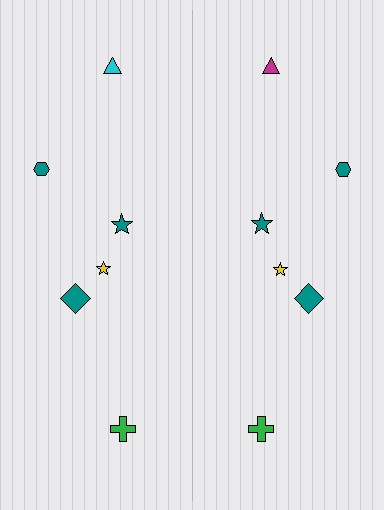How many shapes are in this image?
There are 12 shapes in this image.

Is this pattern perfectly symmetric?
No, the pattern is not perfectly symmetric. The magenta triangle on the right side breaks the symmetry — its mirror counterpart is cyan.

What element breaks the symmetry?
The magenta triangle on the right side breaks the symmetry — its mirror counterpart is cyan.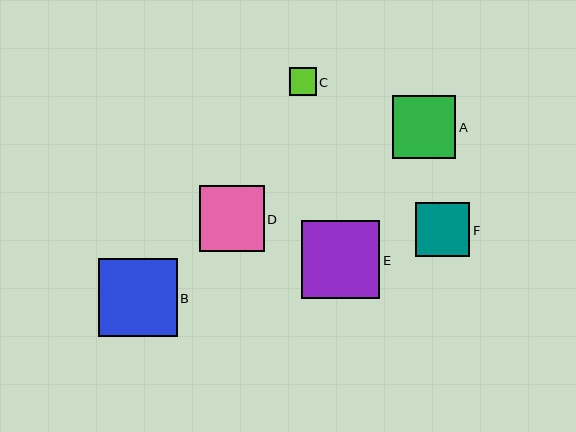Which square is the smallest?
Square C is the smallest with a size of approximately 27 pixels.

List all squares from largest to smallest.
From largest to smallest: E, B, D, A, F, C.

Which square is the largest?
Square E is the largest with a size of approximately 79 pixels.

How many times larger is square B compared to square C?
Square B is approximately 2.9 times the size of square C.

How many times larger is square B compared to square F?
Square B is approximately 1.4 times the size of square F.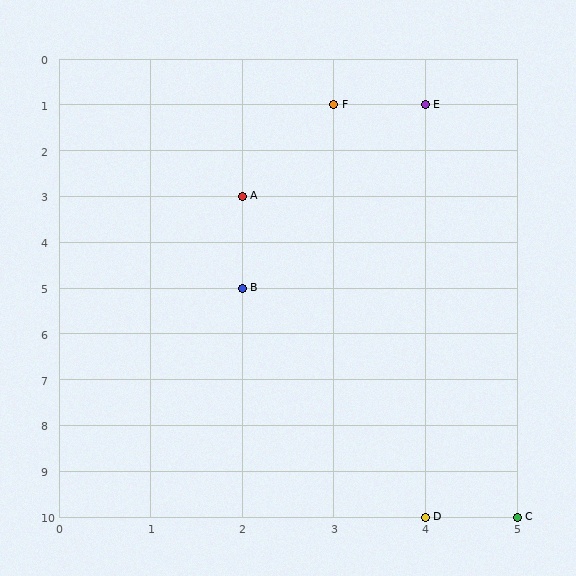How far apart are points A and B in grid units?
Points A and B are 2 rows apart.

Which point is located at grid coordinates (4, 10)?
Point D is at (4, 10).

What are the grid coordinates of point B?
Point B is at grid coordinates (2, 5).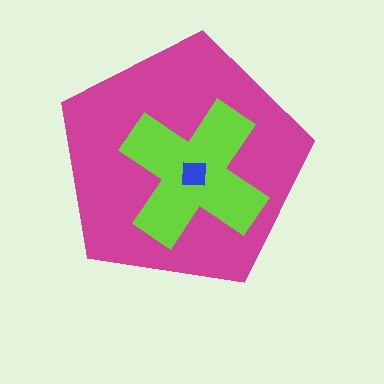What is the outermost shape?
The magenta pentagon.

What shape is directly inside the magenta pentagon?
The lime cross.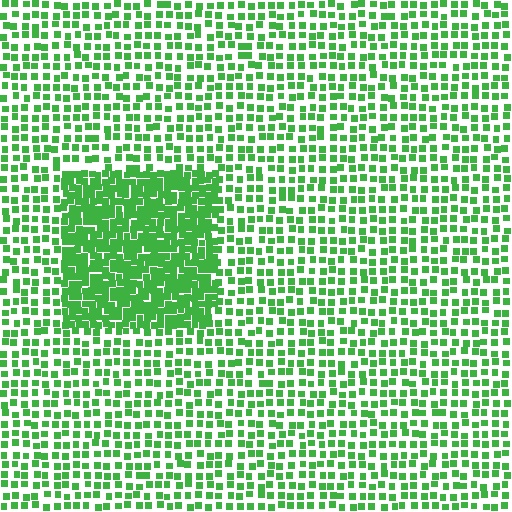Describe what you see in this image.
The image contains small green elements arranged at two different densities. A rectangle-shaped region is visible where the elements are more densely packed than the surrounding area.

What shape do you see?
I see a rectangle.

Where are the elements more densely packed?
The elements are more densely packed inside the rectangle boundary.